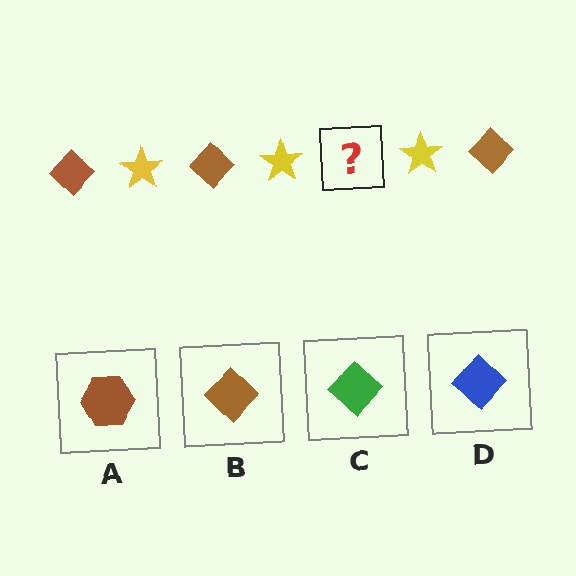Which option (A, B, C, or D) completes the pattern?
B.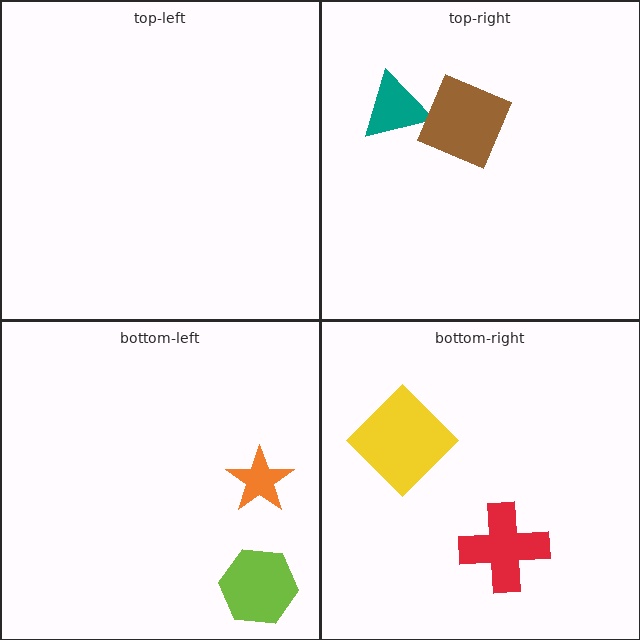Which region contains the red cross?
The bottom-right region.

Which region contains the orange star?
The bottom-left region.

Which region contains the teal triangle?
The top-right region.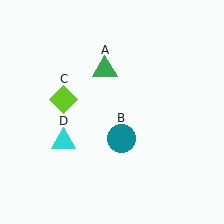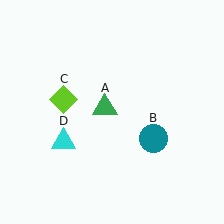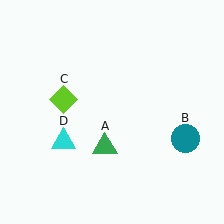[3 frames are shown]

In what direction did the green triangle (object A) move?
The green triangle (object A) moved down.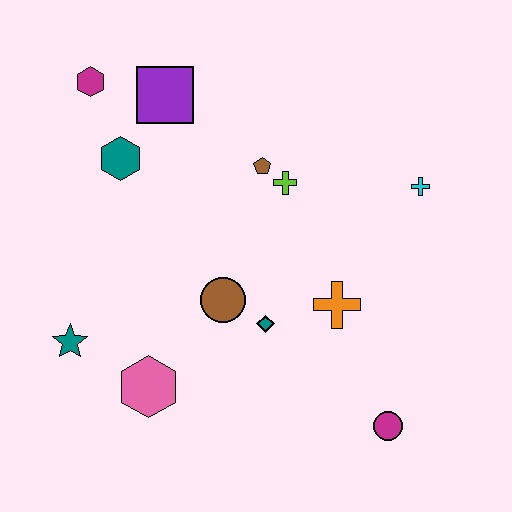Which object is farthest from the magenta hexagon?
The magenta circle is farthest from the magenta hexagon.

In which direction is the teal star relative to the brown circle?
The teal star is to the left of the brown circle.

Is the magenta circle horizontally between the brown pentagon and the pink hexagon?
No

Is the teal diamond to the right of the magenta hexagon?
Yes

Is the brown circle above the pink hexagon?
Yes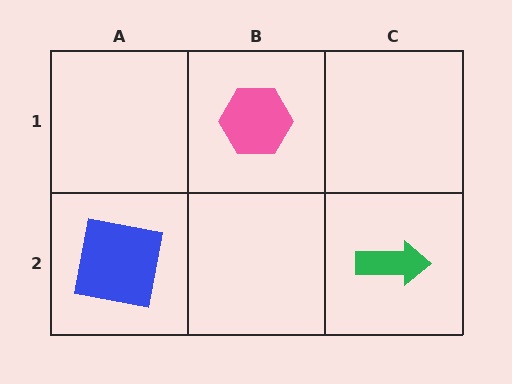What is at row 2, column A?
A blue square.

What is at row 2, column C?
A green arrow.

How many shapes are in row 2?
2 shapes.